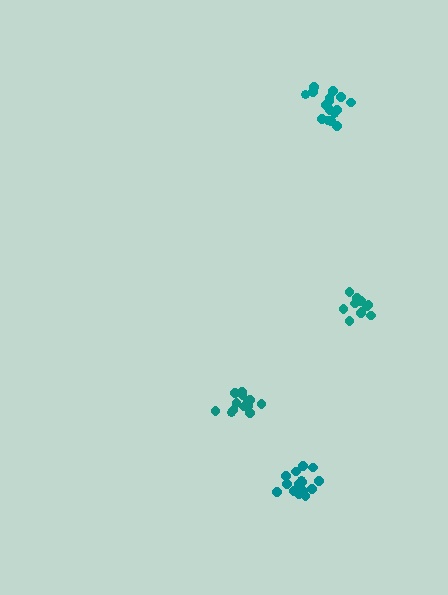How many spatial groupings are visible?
There are 4 spatial groupings.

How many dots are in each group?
Group 1: 13 dots, Group 2: 16 dots, Group 3: 18 dots, Group 4: 13 dots (60 total).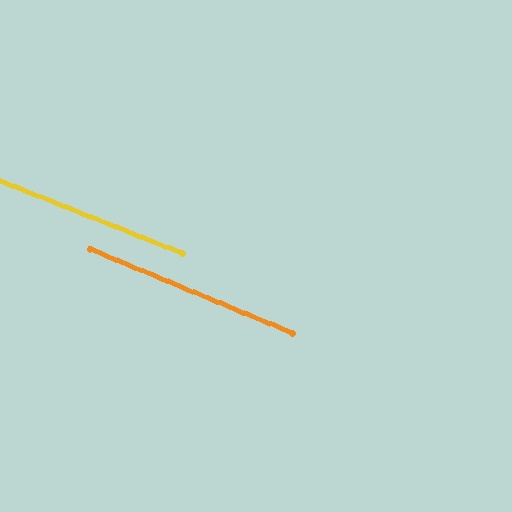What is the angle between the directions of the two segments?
Approximately 1 degree.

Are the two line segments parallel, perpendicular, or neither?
Parallel — their directions differ by only 0.7°.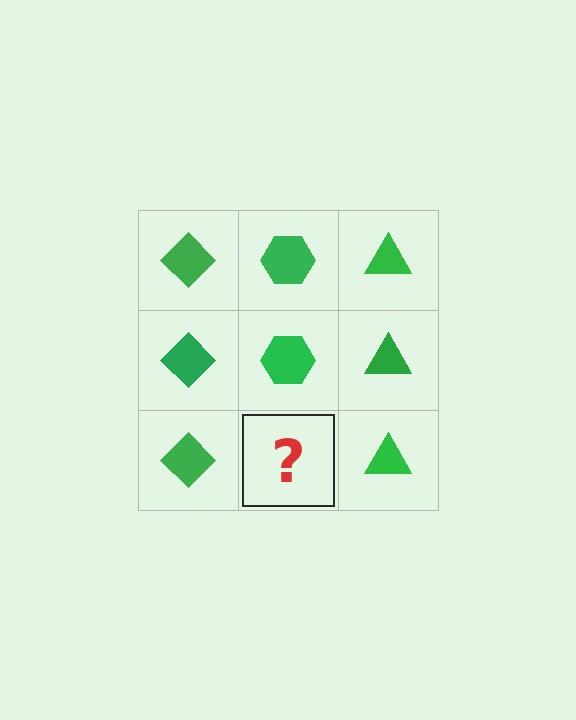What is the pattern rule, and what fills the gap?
The rule is that each column has a consistent shape. The gap should be filled with a green hexagon.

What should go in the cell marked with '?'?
The missing cell should contain a green hexagon.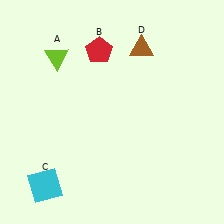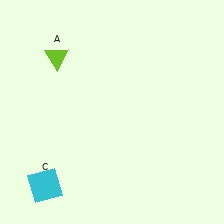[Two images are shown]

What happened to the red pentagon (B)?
The red pentagon (B) was removed in Image 2. It was in the top-left area of Image 1.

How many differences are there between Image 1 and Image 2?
There are 2 differences between the two images.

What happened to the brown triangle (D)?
The brown triangle (D) was removed in Image 2. It was in the top-right area of Image 1.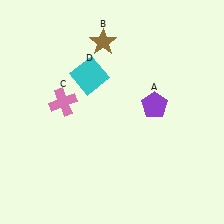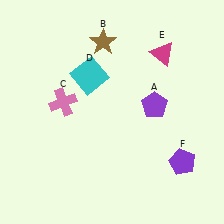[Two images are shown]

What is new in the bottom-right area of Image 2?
A purple pentagon (F) was added in the bottom-right area of Image 2.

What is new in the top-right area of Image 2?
A magenta triangle (E) was added in the top-right area of Image 2.